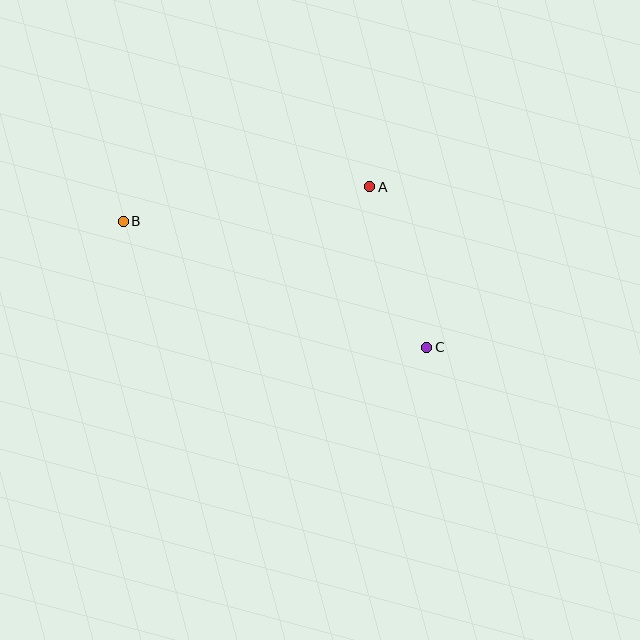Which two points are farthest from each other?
Points B and C are farthest from each other.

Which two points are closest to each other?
Points A and C are closest to each other.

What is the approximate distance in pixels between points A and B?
The distance between A and B is approximately 249 pixels.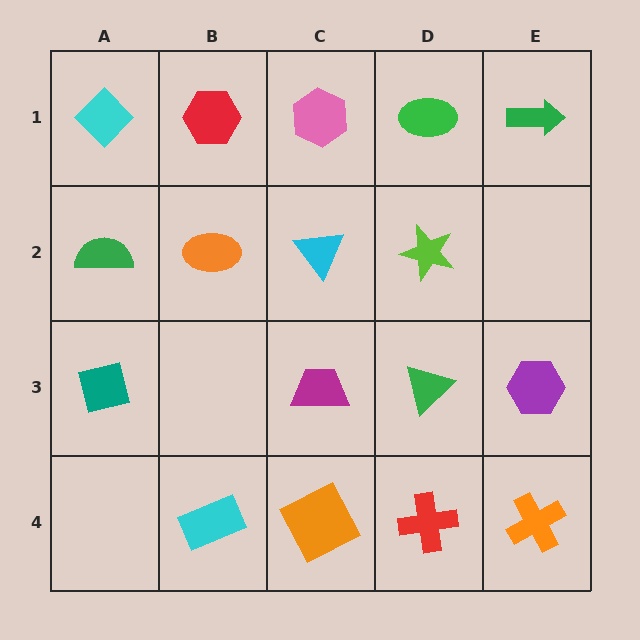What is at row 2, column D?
A lime star.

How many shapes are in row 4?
4 shapes.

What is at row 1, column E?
A green arrow.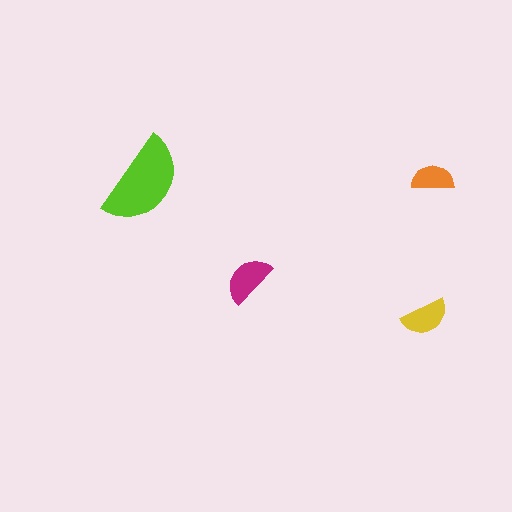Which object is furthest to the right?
The orange semicircle is rightmost.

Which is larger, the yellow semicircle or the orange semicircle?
The yellow one.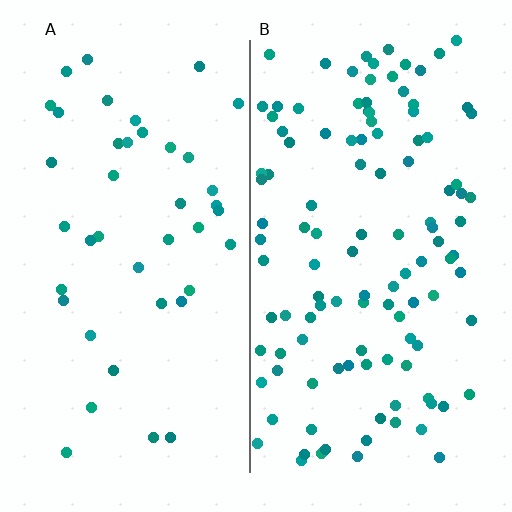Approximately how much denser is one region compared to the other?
Approximately 2.8× — region B over region A.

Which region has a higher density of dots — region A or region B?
B (the right).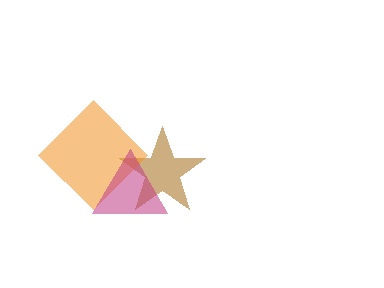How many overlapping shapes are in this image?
There are 3 overlapping shapes in the image.